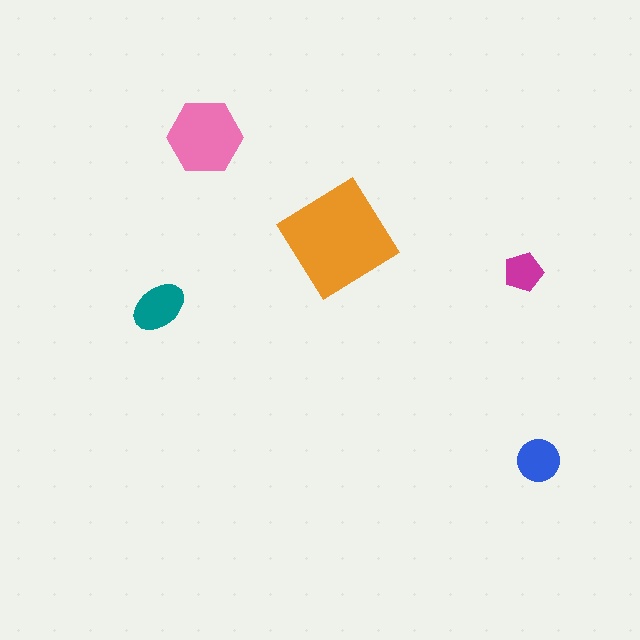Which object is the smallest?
The magenta pentagon.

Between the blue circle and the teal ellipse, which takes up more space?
The teal ellipse.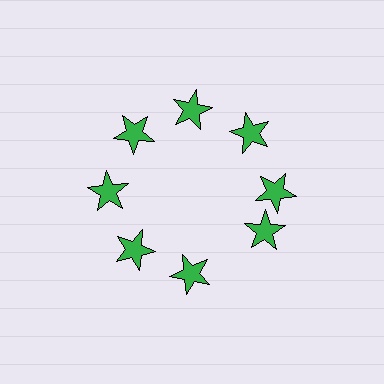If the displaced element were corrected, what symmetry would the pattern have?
It would have 8-fold rotational symmetry — the pattern would map onto itself every 45 degrees.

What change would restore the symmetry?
The symmetry would be restored by rotating it back into even spacing with its neighbors so that all 8 stars sit at equal angles and equal distance from the center.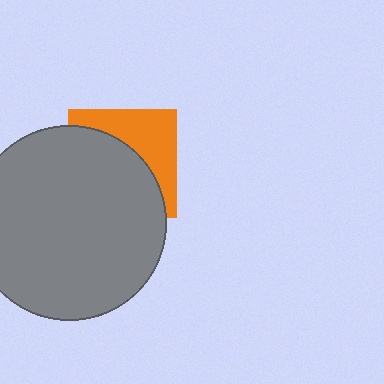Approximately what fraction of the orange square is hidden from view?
Roughly 60% of the orange square is hidden behind the gray circle.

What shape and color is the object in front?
The object in front is a gray circle.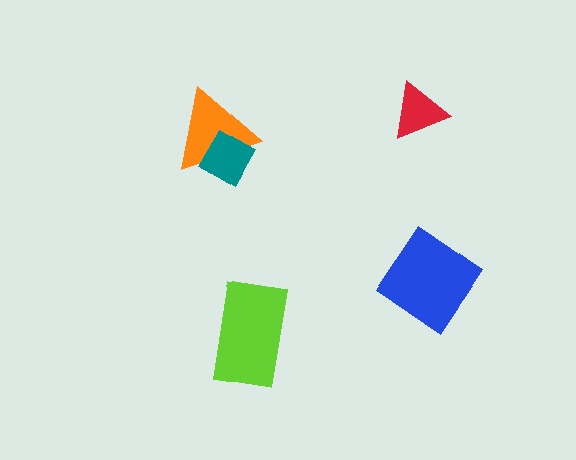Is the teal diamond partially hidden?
No, no other shape covers it.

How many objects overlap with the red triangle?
0 objects overlap with the red triangle.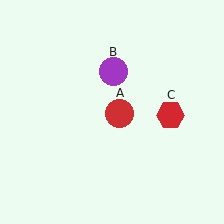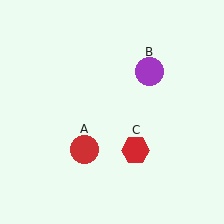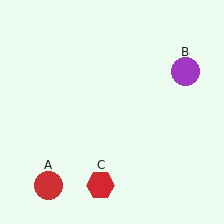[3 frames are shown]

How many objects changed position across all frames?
3 objects changed position: red circle (object A), purple circle (object B), red hexagon (object C).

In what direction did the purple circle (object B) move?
The purple circle (object B) moved right.